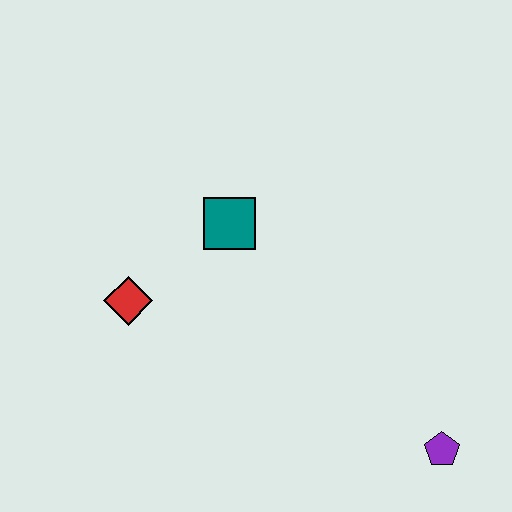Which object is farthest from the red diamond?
The purple pentagon is farthest from the red diamond.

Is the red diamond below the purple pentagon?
No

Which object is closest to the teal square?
The red diamond is closest to the teal square.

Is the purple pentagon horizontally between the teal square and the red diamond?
No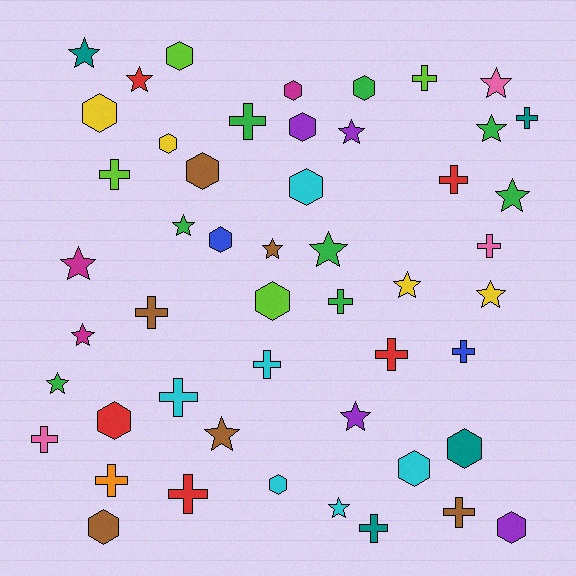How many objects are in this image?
There are 50 objects.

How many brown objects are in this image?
There are 6 brown objects.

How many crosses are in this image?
There are 17 crosses.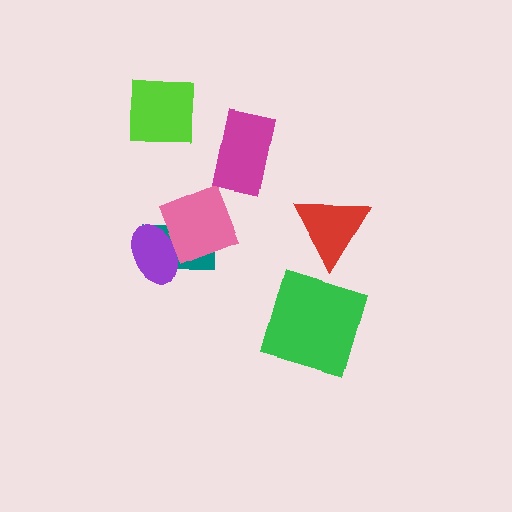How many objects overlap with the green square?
0 objects overlap with the green square.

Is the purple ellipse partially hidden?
Yes, it is partially covered by another shape.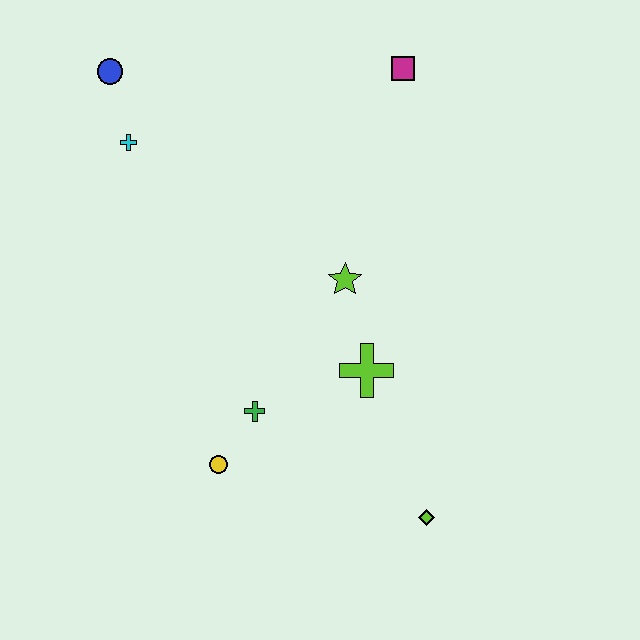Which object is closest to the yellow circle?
The green cross is closest to the yellow circle.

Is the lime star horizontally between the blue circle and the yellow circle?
No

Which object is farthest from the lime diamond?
The blue circle is farthest from the lime diamond.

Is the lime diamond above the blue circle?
No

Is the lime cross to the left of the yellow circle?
No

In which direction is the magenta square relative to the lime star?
The magenta square is above the lime star.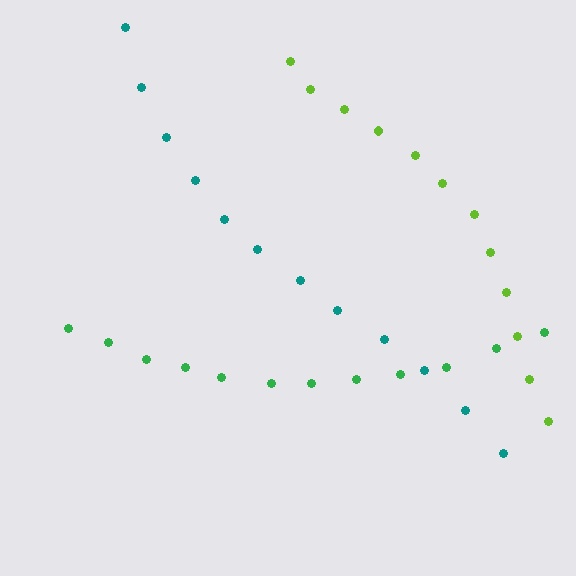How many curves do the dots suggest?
There are 3 distinct paths.